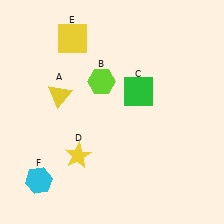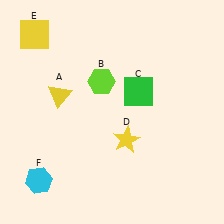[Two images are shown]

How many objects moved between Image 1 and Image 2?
2 objects moved between the two images.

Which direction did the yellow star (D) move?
The yellow star (D) moved right.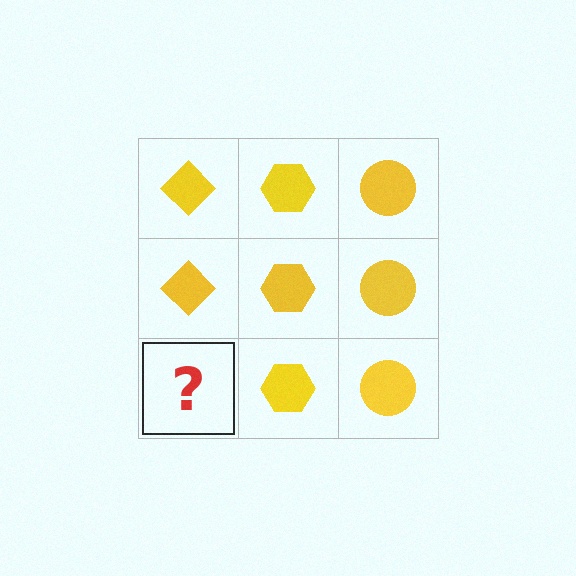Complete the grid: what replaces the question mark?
The question mark should be replaced with a yellow diamond.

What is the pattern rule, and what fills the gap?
The rule is that each column has a consistent shape. The gap should be filled with a yellow diamond.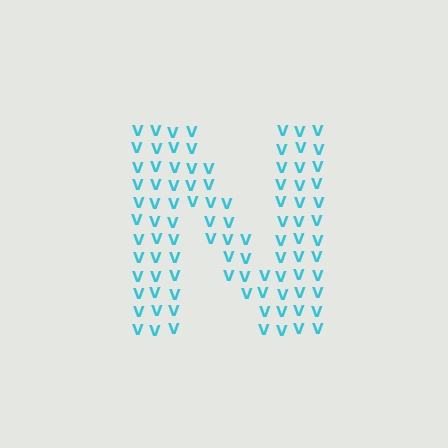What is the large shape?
The large shape is the letter N.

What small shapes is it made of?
It is made of small letter V's.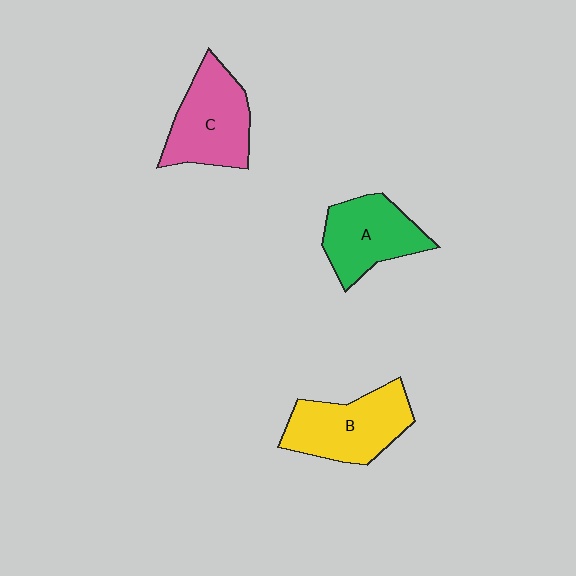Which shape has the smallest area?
Shape A (green).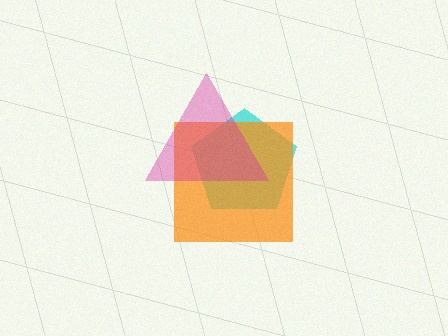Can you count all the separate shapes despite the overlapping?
Yes, there are 3 separate shapes.